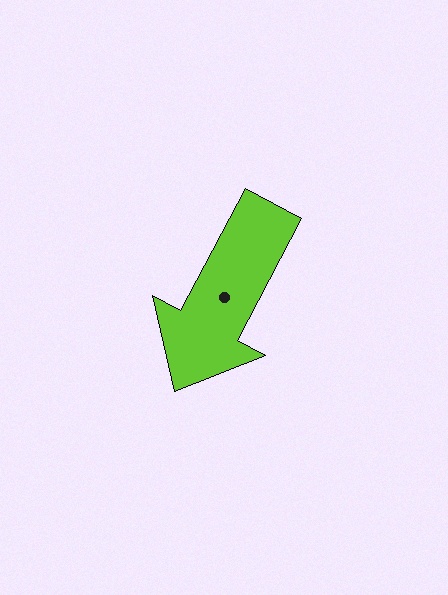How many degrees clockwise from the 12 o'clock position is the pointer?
Approximately 208 degrees.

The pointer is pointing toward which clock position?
Roughly 7 o'clock.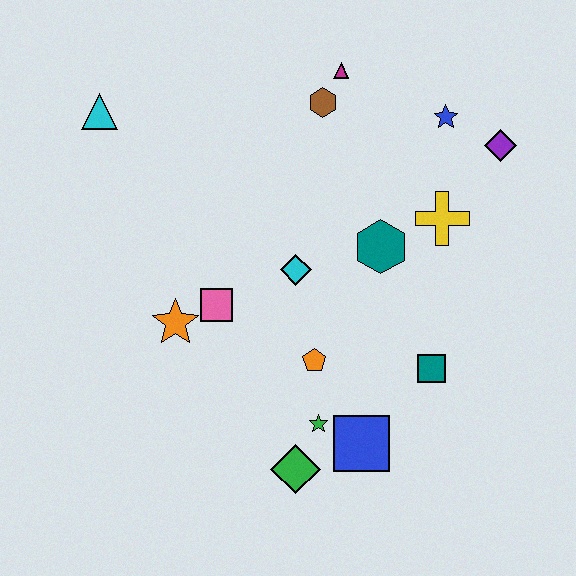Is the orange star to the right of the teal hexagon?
No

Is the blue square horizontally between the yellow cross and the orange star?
Yes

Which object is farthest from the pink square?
The purple diamond is farthest from the pink square.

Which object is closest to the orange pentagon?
The green star is closest to the orange pentagon.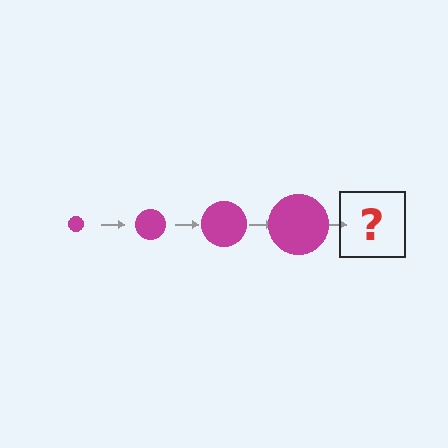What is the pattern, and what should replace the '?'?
The pattern is that the circle gets progressively larger each step. The '?' should be a magenta circle, larger than the previous one.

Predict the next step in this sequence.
The next step is a magenta circle, larger than the previous one.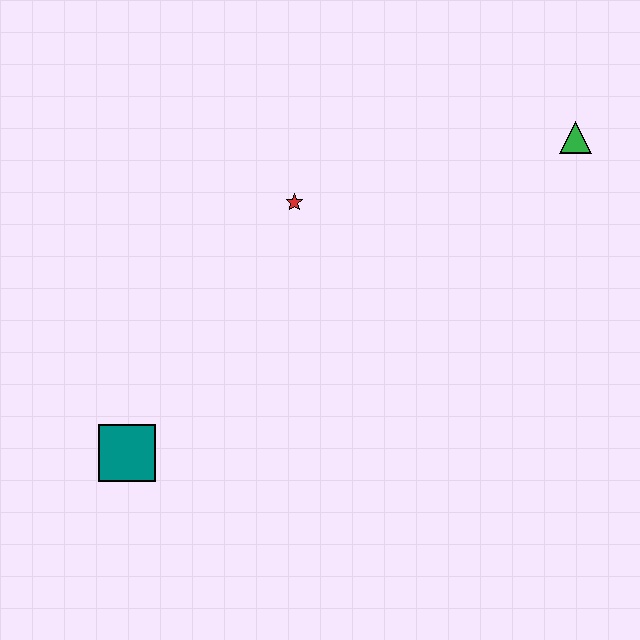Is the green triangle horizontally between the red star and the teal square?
No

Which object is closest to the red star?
The green triangle is closest to the red star.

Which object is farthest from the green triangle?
The teal square is farthest from the green triangle.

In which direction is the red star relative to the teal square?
The red star is above the teal square.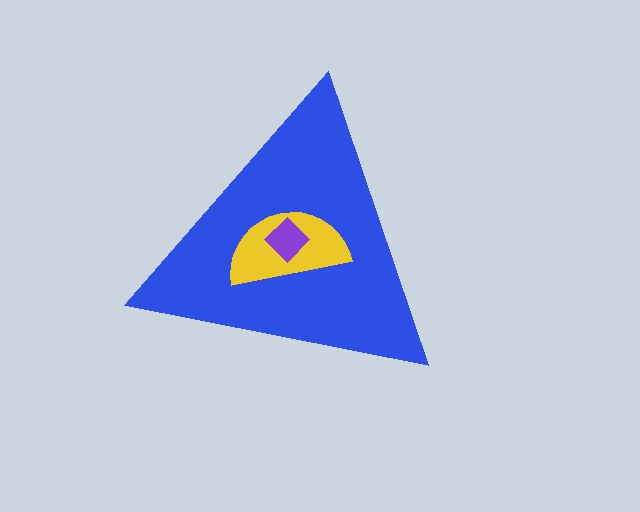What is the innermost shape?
The purple diamond.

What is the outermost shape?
The blue triangle.